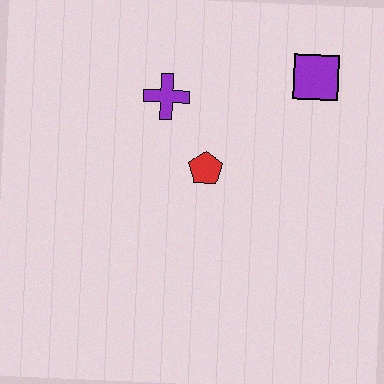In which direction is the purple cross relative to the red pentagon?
The purple cross is above the red pentagon.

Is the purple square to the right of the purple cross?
Yes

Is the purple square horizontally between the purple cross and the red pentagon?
No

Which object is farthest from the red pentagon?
The purple square is farthest from the red pentagon.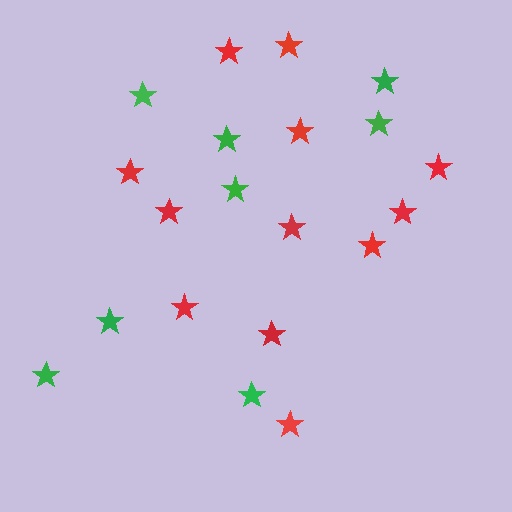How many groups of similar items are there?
There are 2 groups: one group of green stars (8) and one group of red stars (12).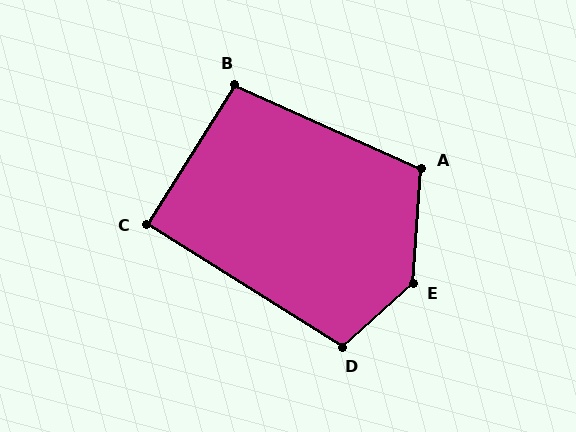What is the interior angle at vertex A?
Approximately 110 degrees (obtuse).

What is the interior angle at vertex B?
Approximately 98 degrees (obtuse).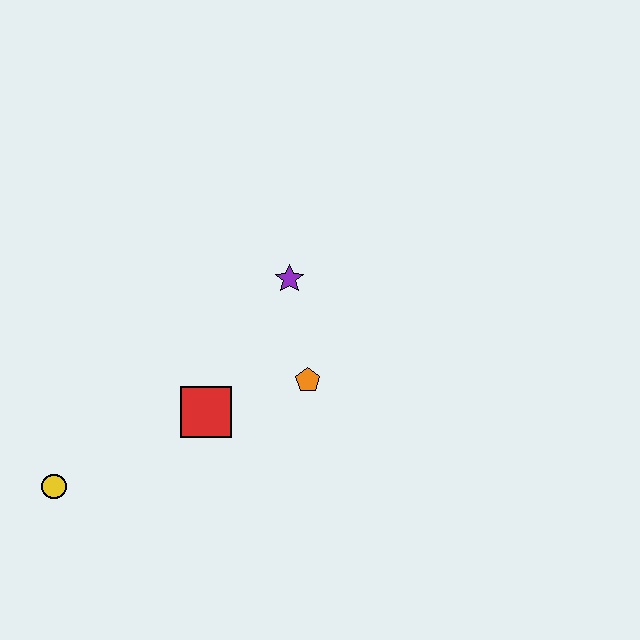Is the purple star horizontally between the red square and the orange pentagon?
Yes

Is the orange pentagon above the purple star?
No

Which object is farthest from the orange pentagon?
The yellow circle is farthest from the orange pentagon.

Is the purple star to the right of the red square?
Yes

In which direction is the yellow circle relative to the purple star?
The yellow circle is to the left of the purple star.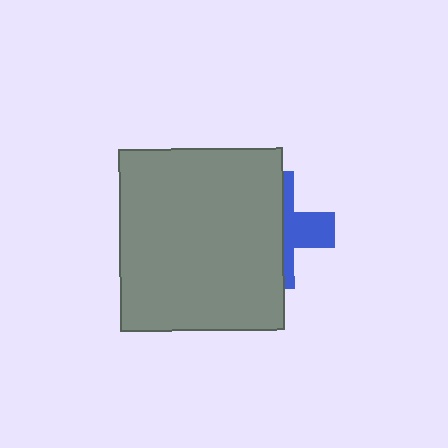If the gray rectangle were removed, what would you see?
You would see the complete blue cross.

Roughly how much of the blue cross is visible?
A small part of it is visible (roughly 37%).